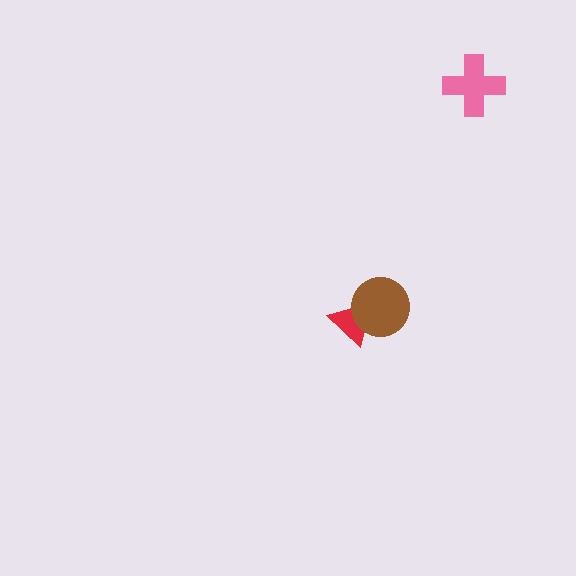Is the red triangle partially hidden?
Yes, it is partially covered by another shape.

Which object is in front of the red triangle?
The brown circle is in front of the red triangle.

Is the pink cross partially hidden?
No, no other shape covers it.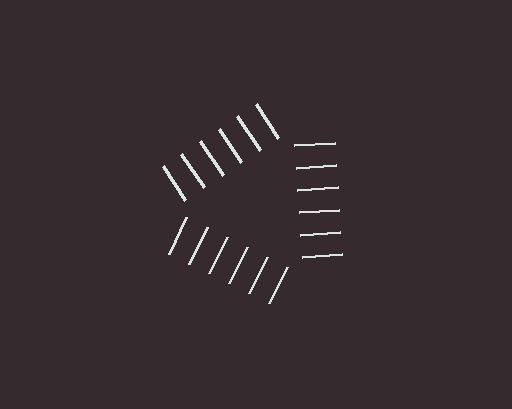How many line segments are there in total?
18 — 6 along each of the 3 edges.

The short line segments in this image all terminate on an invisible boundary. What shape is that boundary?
An illusory triangle — the line segments terminate on its edges but no continuous stroke is drawn.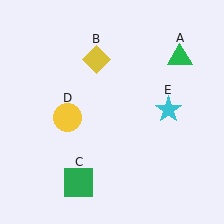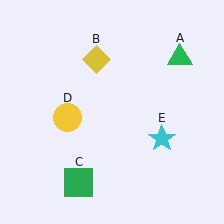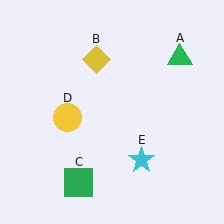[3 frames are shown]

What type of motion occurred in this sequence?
The cyan star (object E) rotated clockwise around the center of the scene.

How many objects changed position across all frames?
1 object changed position: cyan star (object E).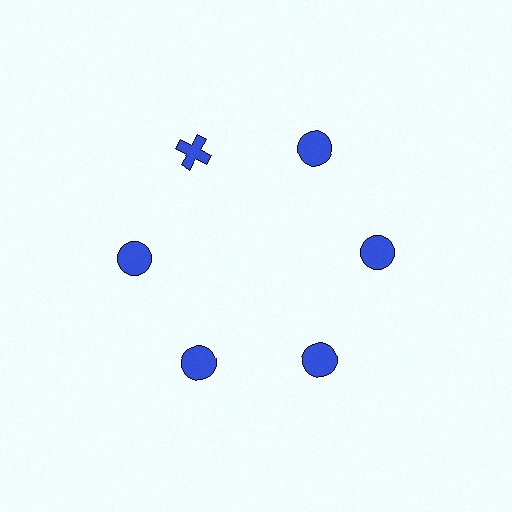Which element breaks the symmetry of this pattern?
The blue cross at roughly the 11 o'clock position breaks the symmetry. All other shapes are blue circles.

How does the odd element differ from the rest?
It has a different shape: cross instead of circle.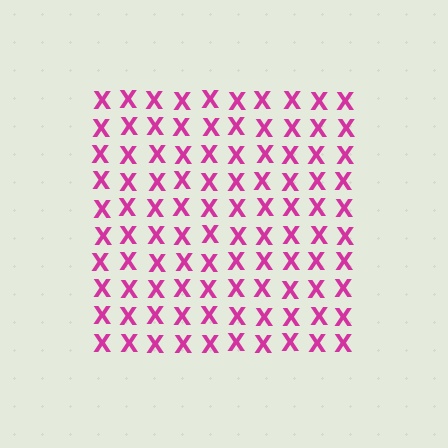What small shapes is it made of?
It is made of small letter X's.